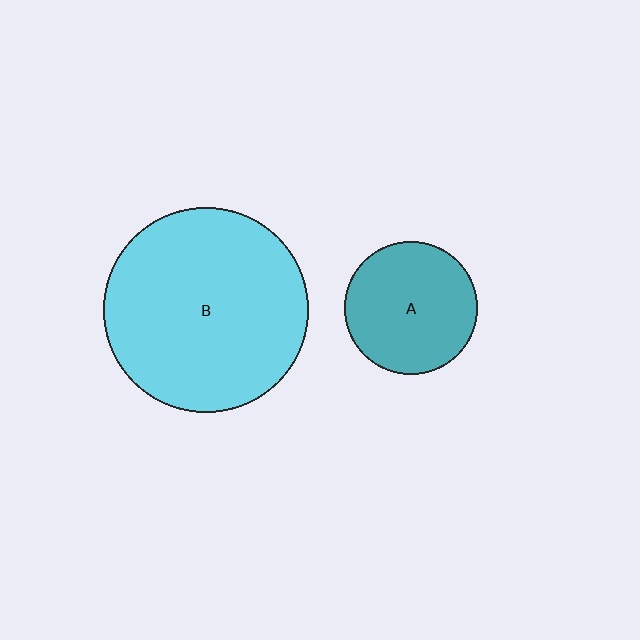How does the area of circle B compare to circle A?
Approximately 2.4 times.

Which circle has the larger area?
Circle B (cyan).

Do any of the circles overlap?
No, none of the circles overlap.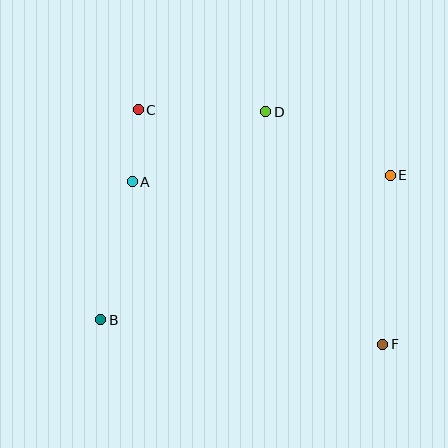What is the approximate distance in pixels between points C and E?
The distance between C and E is approximately 260 pixels.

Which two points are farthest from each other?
Points C and F are farthest from each other.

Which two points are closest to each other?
Points A and C are closest to each other.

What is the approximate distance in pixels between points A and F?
The distance between A and F is approximately 298 pixels.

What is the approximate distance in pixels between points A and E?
The distance between A and E is approximately 258 pixels.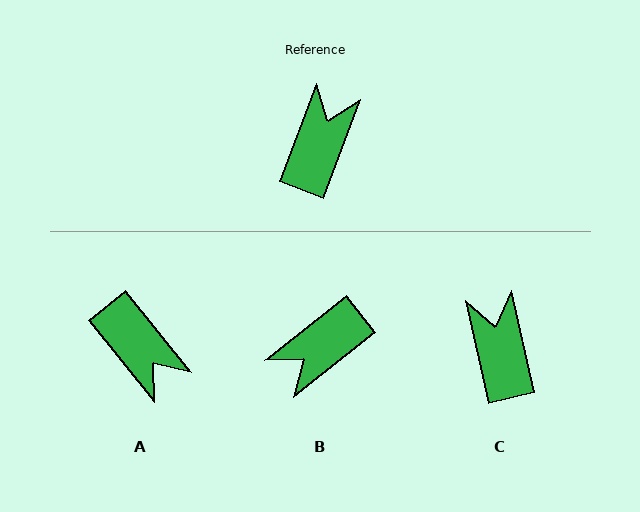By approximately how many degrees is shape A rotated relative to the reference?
Approximately 121 degrees clockwise.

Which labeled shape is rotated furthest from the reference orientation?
B, about 149 degrees away.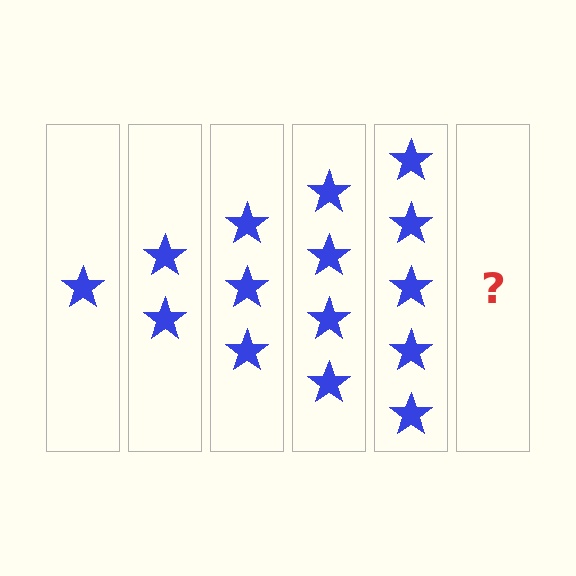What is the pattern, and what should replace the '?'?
The pattern is that each step adds one more star. The '?' should be 6 stars.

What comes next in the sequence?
The next element should be 6 stars.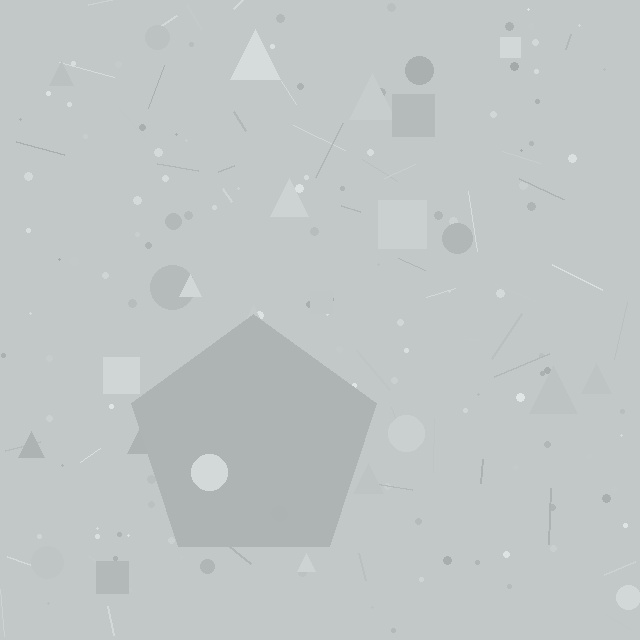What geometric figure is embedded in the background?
A pentagon is embedded in the background.